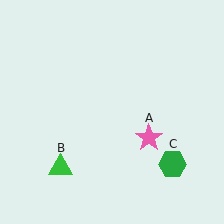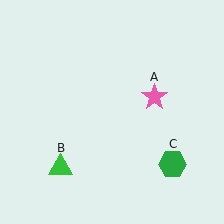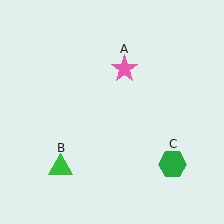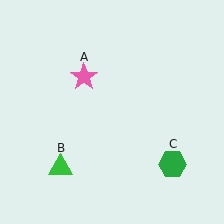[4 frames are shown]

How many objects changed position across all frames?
1 object changed position: pink star (object A).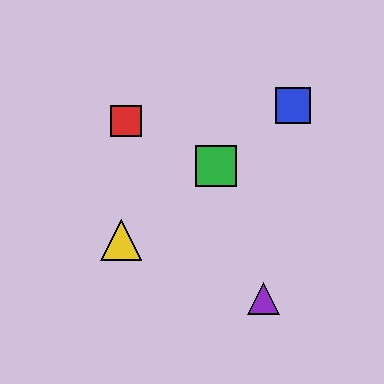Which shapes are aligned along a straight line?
The blue square, the green square, the yellow triangle are aligned along a straight line.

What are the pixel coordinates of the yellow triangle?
The yellow triangle is at (121, 240).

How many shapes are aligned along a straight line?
3 shapes (the blue square, the green square, the yellow triangle) are aligned along a straight line.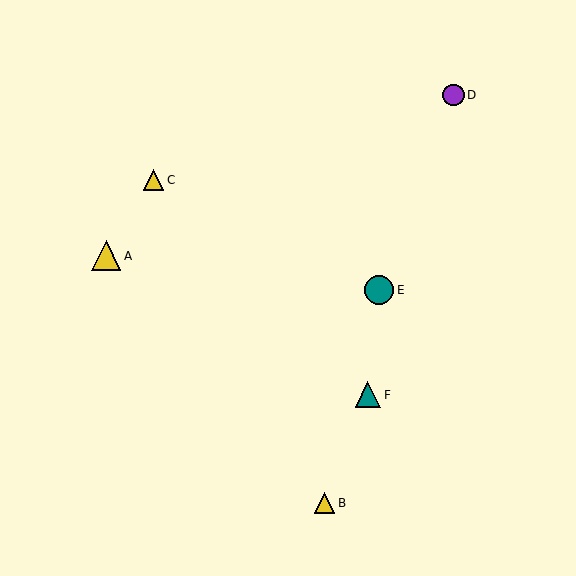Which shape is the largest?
The yellow triangle (labeled A) is the largest.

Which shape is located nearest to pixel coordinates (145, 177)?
The yellow triangle (labeled C) at (154, 180) is nearest to that location.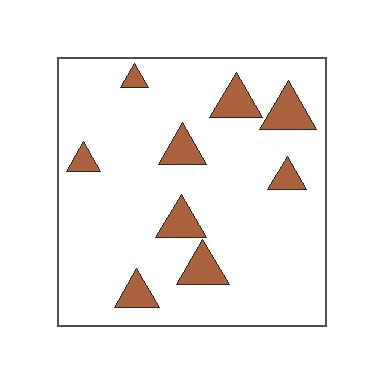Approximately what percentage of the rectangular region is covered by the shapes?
Approximately 10%.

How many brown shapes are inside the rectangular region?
9.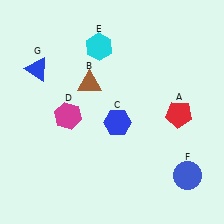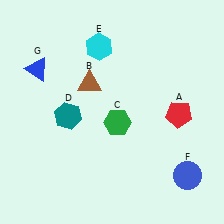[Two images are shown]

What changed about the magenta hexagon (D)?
In Image 1, D is magenta. In Image 2, it changed to teal.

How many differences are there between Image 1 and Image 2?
There are 2 differences between the two images.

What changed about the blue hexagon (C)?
In Image 1, C is blue. In Image 2, it changed to green.